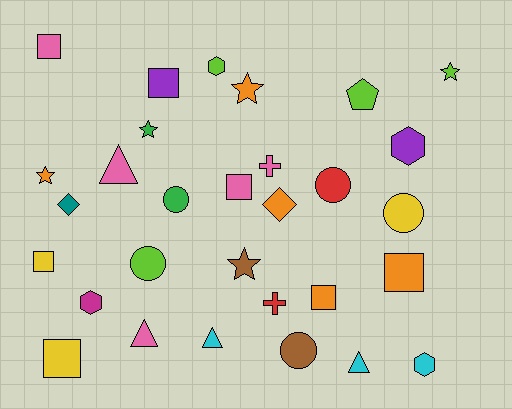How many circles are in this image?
There are 5 circles.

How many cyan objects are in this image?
There are 3 cyan objects.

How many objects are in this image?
There are 30 objects.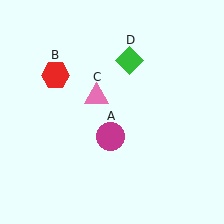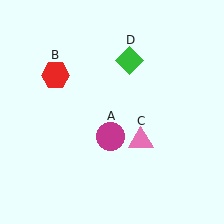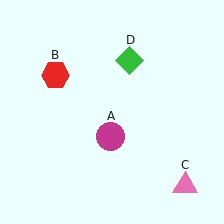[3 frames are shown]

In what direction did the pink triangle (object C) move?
The pink triangle (object C) moved down and to the right.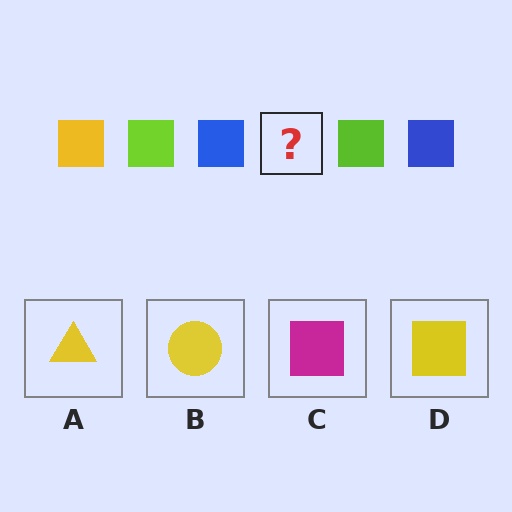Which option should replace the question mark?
Option D.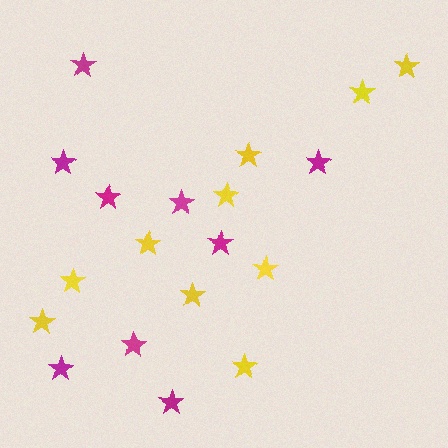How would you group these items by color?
There are 2 groups: one group of yellow stars (10) and one group of magenta stars (9).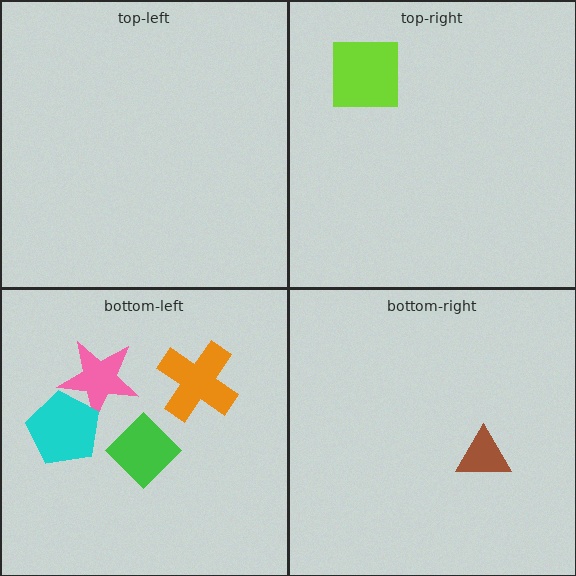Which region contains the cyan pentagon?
The bottom-left region.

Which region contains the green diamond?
The bottom-left region.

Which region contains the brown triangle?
The bottom-right region.